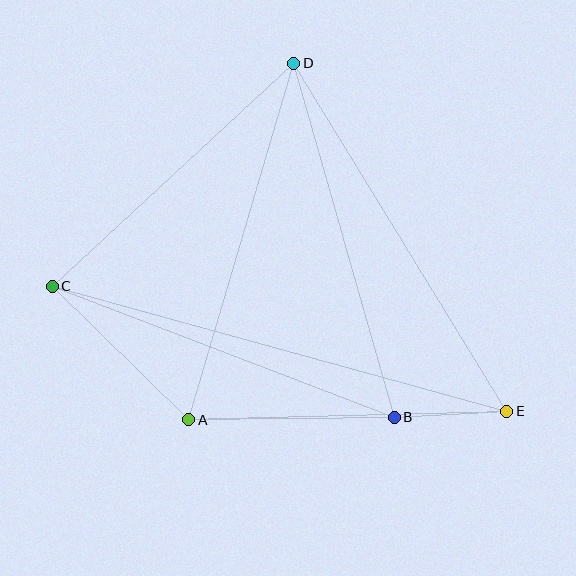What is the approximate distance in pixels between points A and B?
The distance between A and B is approximately 206 pixels.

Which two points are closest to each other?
Points B and E are closest to each other.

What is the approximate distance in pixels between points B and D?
The distance between B and D is approximately 368 pixels.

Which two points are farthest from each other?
Points C and E are farthest from each other.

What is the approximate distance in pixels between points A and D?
The distance between A and D is approximately 372 pixels.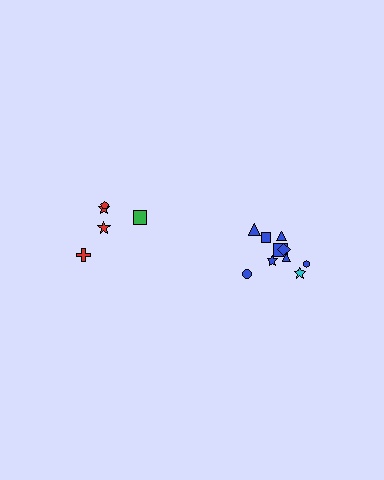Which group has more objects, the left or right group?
The right group.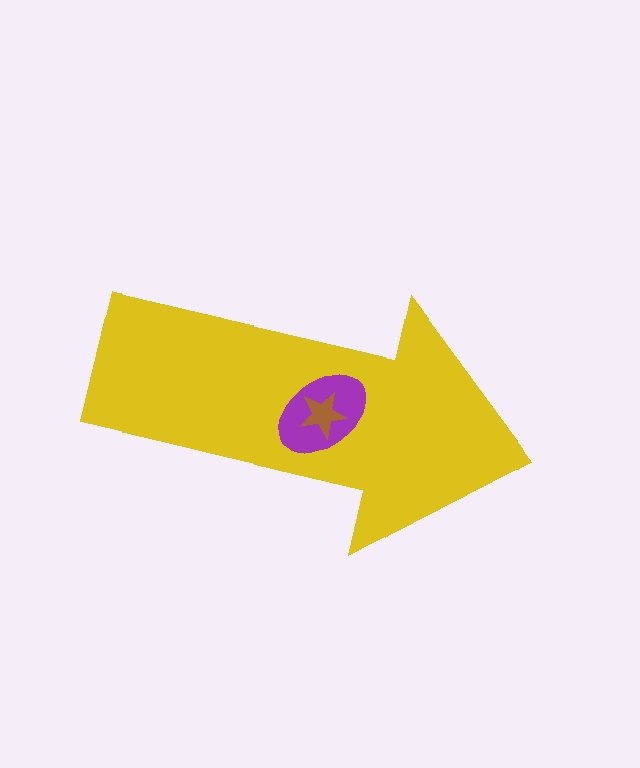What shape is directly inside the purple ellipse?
The brown star.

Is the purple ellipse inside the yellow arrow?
Yes.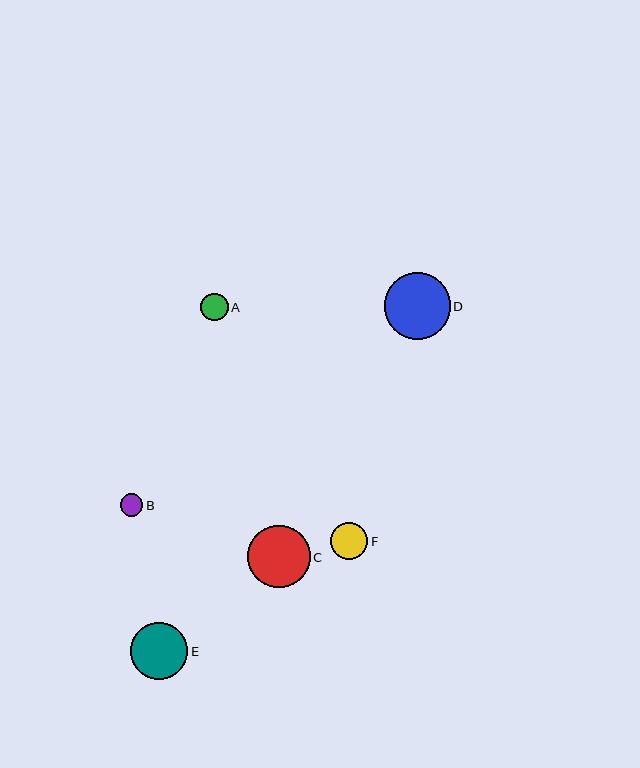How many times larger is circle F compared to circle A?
Circle F is approximately 1.4 times the size of circle A.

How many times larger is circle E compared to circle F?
Circle E is approximately 1.5 times the size of circle F.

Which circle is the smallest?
Circle B is the smallest with a size of approximately 22 pixels.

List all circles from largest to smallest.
From largest to smallest: D, C, E, F, A, B.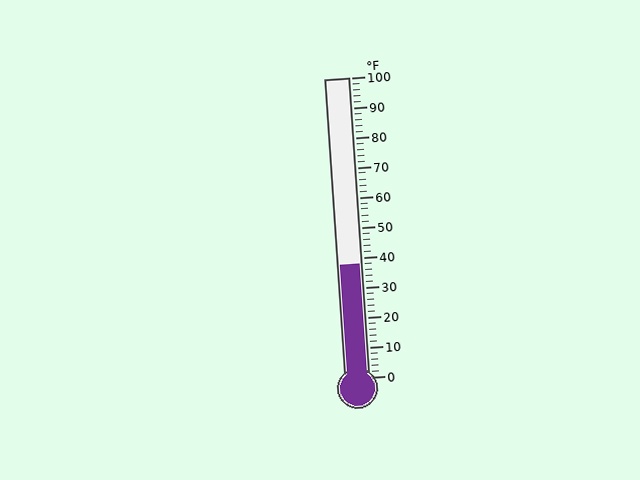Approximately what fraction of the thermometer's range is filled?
The thermometer is filled to approximately 40% of its range.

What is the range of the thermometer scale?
The thermometer scale ranges from 0°F to 100°F.